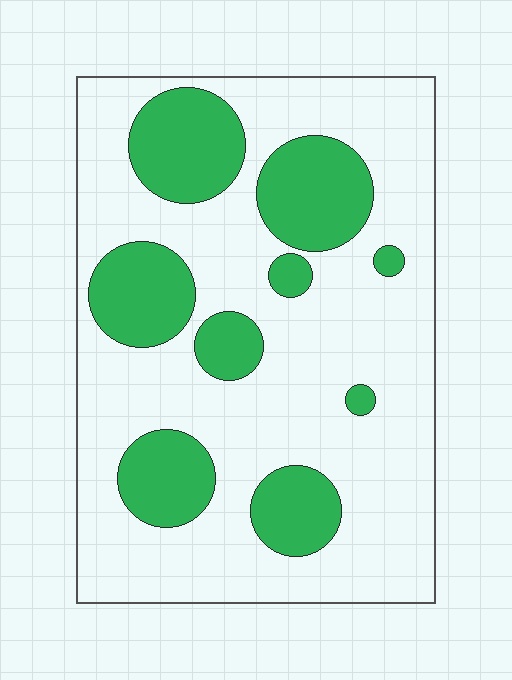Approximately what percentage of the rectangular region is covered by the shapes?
Approximately 25%.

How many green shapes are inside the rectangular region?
9.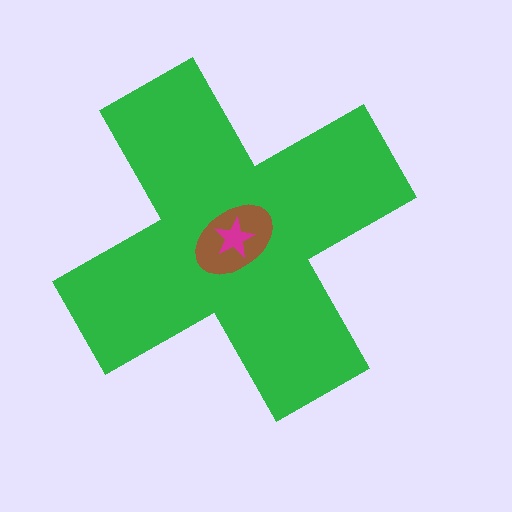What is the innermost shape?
The magenta star.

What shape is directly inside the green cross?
The brown ellipse.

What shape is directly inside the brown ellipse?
The magenta star.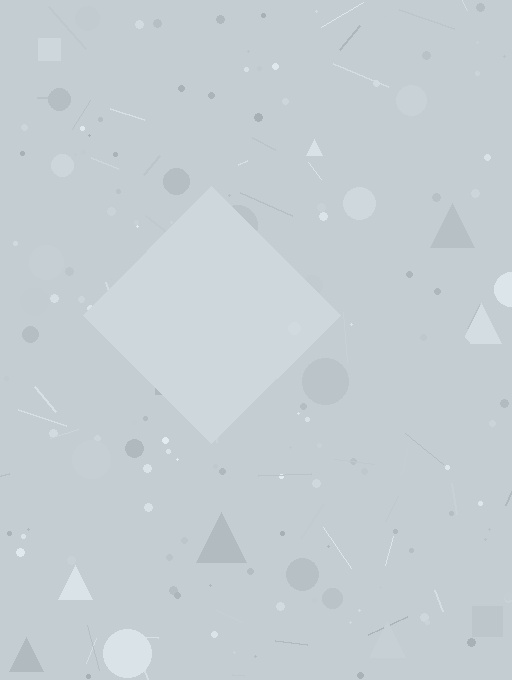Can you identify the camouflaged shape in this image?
The camouflaged shape is a diamond.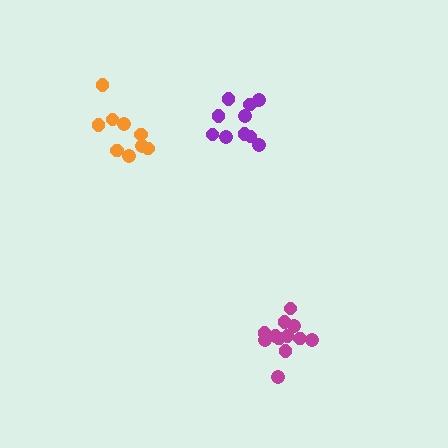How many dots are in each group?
Group 1: 9 dots, Group 2: 12 dots, Group 3: 10 dots (31 total).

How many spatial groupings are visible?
There are 3 spatial groupings.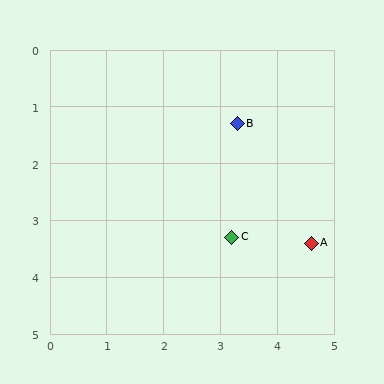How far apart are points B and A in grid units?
Points B and A are about 2.5 grid units apart.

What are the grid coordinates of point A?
Point A is at approximately (4.6, 3.4).